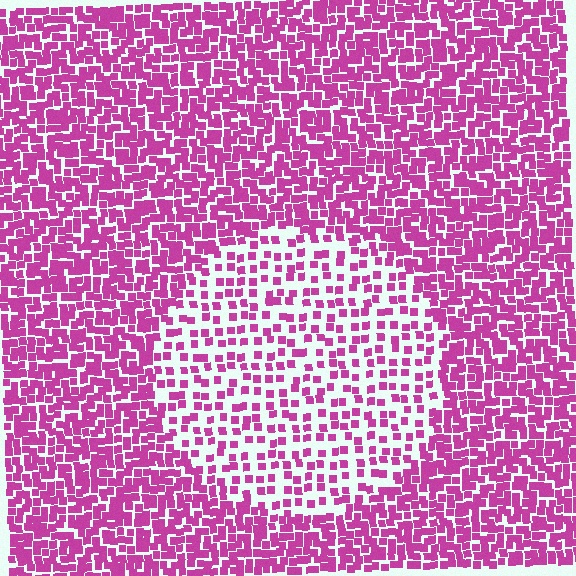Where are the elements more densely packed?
The elements are more densely packed outside the circle boundary.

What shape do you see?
I see a circle.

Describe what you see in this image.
The image contains small magenta elements arranged at two different densities. A circle-shaped region is visible where the elements are less densely packed than the surrounding area.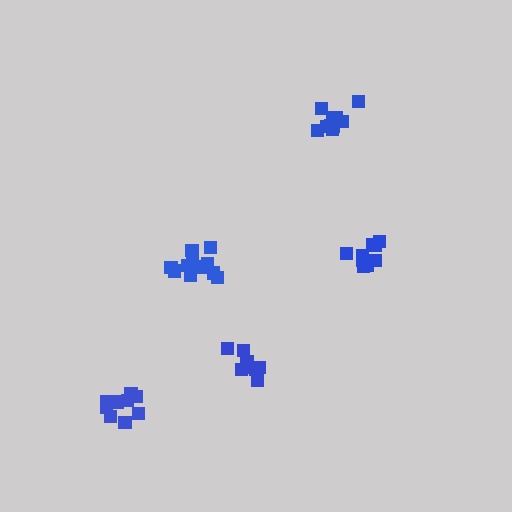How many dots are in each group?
Group 1: 8 dots, Group 2: 10 dots, Group 3: 9 dots, Group 4: 14 dots, Group 5: 9 dots (50 total).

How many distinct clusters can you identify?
There are 5 distinct clusters.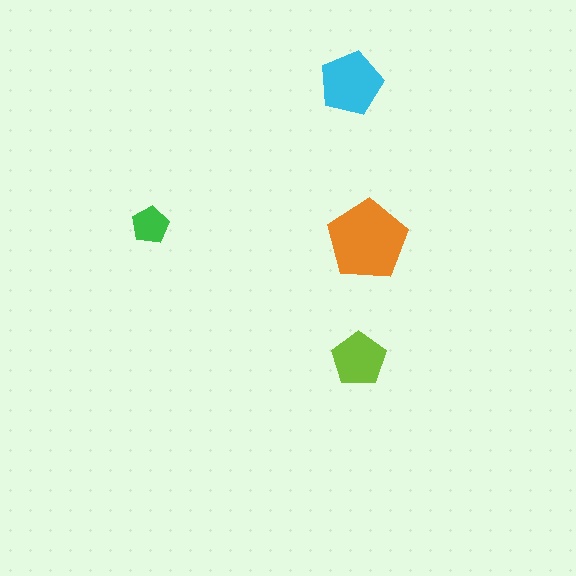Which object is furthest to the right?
The orange pentagon is rightmost.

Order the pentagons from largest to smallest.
the orange one, the cyan one, the lime one, the green one.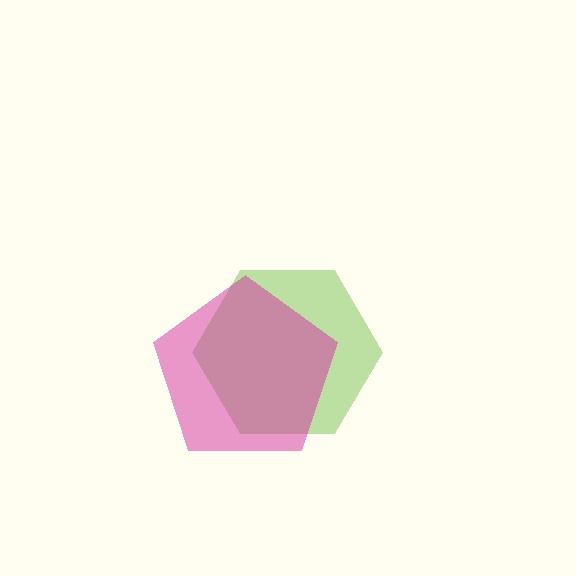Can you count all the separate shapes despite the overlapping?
Yes, there are 2 separate shapes.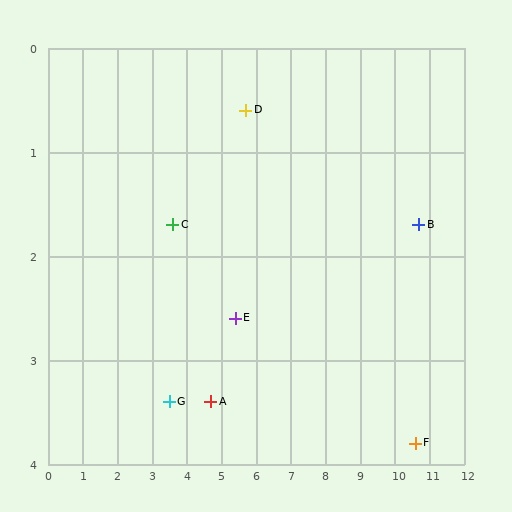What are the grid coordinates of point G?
Point G is at approximately (3.5, 3.4).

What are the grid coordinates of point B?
Point B is at approximately (10.7, 1.7).